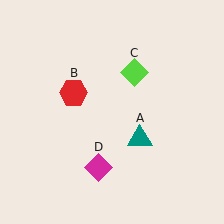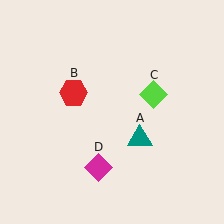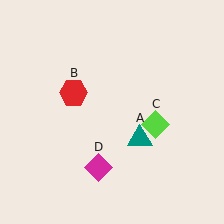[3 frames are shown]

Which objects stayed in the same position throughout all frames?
Teal triangle (object A) and red hexagon (object B) and magenta diamond (object D) remained stationary.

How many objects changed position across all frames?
1 object changed position: lime diamond (object C).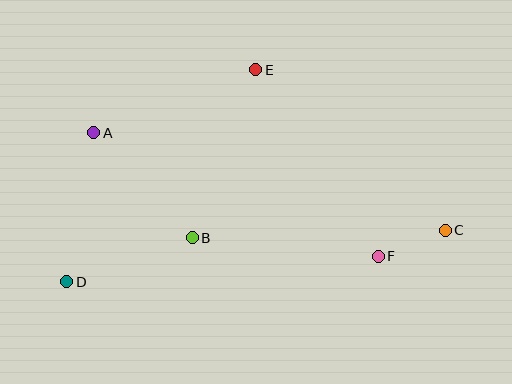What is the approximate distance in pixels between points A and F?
The distance between A and F is approximately 310 pixels.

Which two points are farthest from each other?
Points C and D are farthest from each other.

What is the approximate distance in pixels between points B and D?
The distance between B and D is approximately 133 pixels.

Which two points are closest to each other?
Points C and F are closest to each other.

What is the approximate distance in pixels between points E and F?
The distance between E and F is approximately 223 pixels.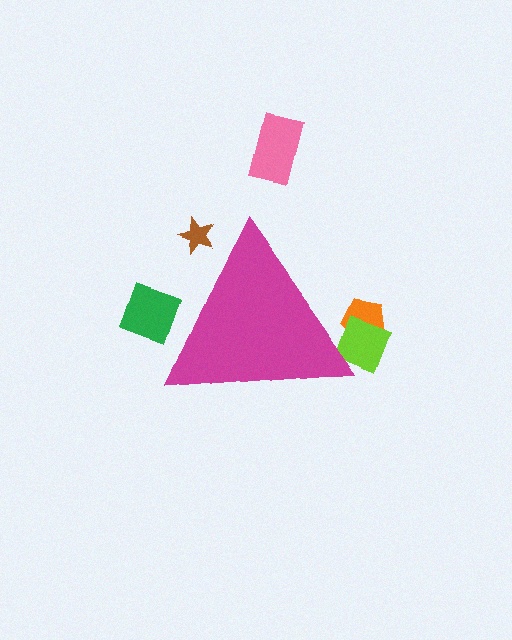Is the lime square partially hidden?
Yes, the lime square is partially hidden behind the magenta triangle.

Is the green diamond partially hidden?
Yes, the green diamond is partially hidden behind the magenta triangle.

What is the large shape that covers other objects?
A magenta triangle.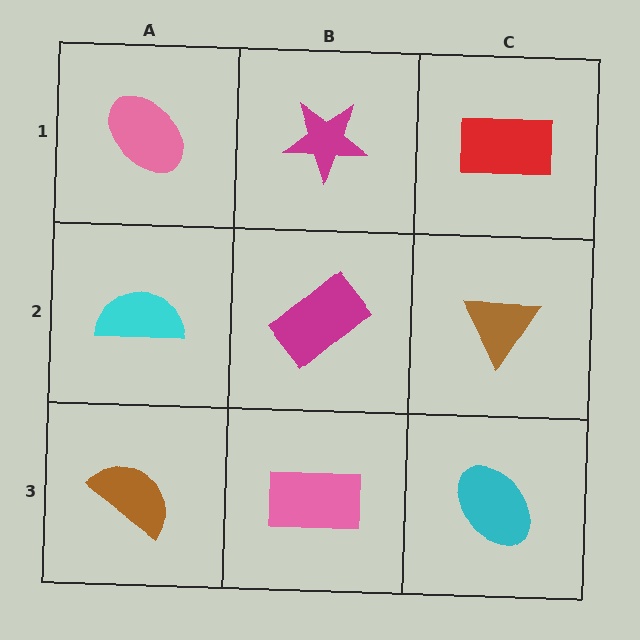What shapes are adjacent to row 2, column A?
A pink ellipse (row 1, column A), a brown semicircle (row 3, column A), a magenta rectangle (row 2, column B).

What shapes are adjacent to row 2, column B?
A magenta star (row 1, column B), a pink rectangle (row 3, column B), a cyan semicircle (row 2, column A), a brown triangle (row 2, column C).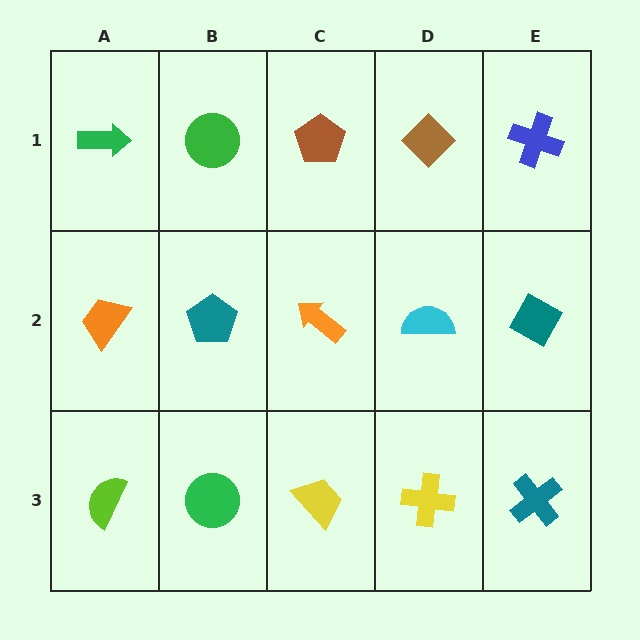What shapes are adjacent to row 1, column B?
A teal pentagon (row 2, column B), a green arrow (row 1, column A), a brown pentagon (row 1, column C).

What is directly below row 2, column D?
A yellow cross.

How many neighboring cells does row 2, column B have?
4.